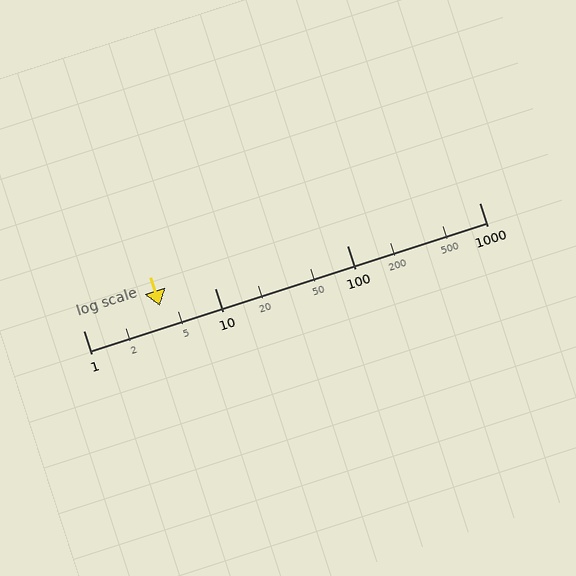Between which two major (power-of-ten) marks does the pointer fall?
The pointer is between 1 and 10.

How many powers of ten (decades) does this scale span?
The scale spans 3 decades, from 1 to 1000.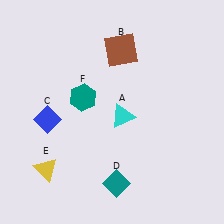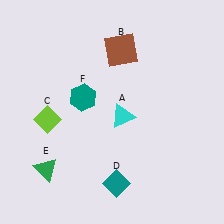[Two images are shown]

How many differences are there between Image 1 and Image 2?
There are 2 differences between the two images.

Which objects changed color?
C changed from blue to lime. E changed from yellow to green.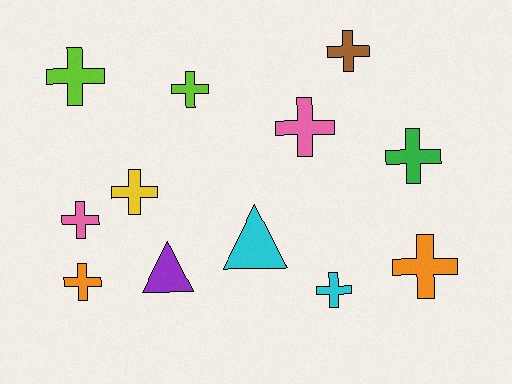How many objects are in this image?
There are 12 objects.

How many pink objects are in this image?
There are 2 pink objects.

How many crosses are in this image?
There are 10 crosses.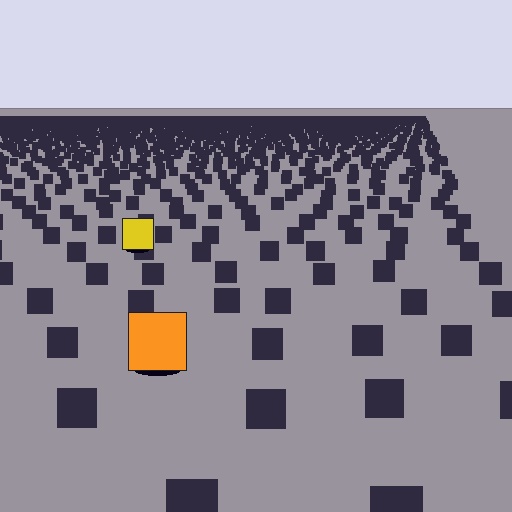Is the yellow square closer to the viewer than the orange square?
No. The orange square is closer — you can tell from the texture gradient: the ground texture is coarser near it.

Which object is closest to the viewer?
The orange square is closest. The texture marks near it are larger and more spread out.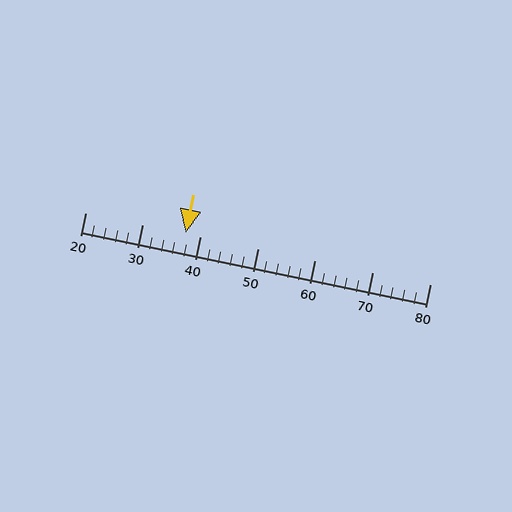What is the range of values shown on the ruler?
The ruler shows values from 20 to 80.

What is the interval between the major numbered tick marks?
The major tick marks are spaced 10 units apart.